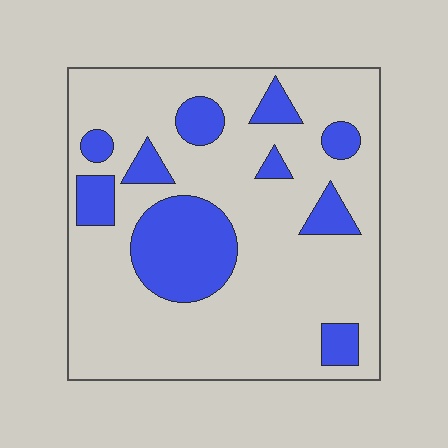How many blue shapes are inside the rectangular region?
10.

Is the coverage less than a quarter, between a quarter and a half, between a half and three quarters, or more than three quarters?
Less than a quarter.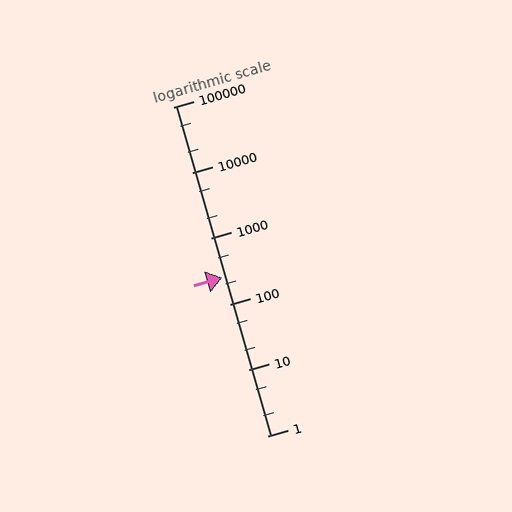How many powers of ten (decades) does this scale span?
The scale spans 5 decades, from 1 to 100000.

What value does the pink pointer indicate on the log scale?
The pointer indicates approximately 250.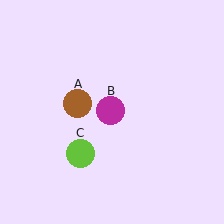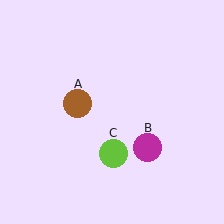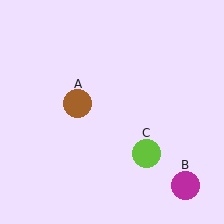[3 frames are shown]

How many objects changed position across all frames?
2 objects changed position: magenta circle (object B), lime circle (object C).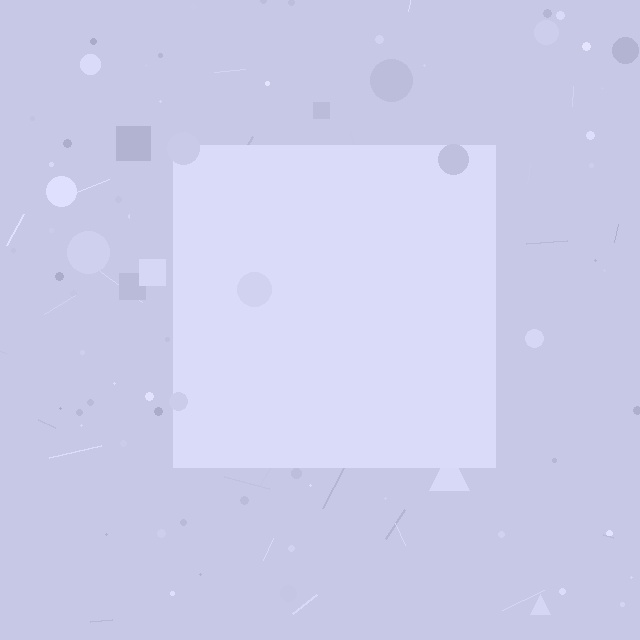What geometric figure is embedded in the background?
A square is embedded in the background.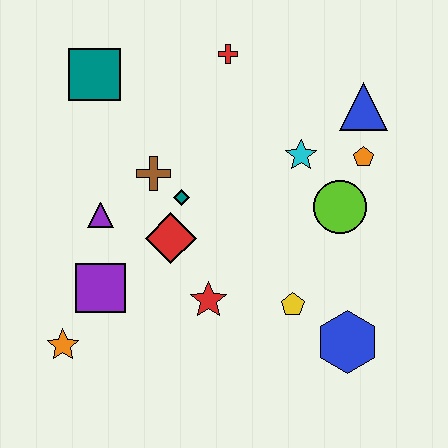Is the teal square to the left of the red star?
Yes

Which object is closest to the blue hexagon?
The yellow pentagon is closest to the blue hexagon.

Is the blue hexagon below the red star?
Yes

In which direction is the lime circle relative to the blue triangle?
The lime circle is below the blue triangle.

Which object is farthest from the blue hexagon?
The teal square is farthest from the blue hexagon.